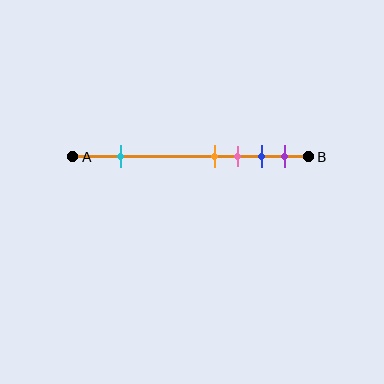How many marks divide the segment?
There are 5 marks dividing the segment.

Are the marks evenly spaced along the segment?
No, the marks are not evenly spaced.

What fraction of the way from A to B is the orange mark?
The orange mark is approximately 60% (0.6) of the way from A to B.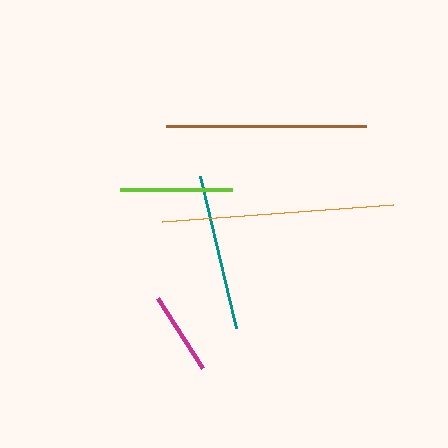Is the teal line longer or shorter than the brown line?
The brown line is longer than the teal line.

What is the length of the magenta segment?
The magenta segment is approximately 83 pixels long.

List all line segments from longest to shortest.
From longest to shortest: orange, brown, teal, lime, magenta.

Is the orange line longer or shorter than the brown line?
The orange line is longer than the brown line.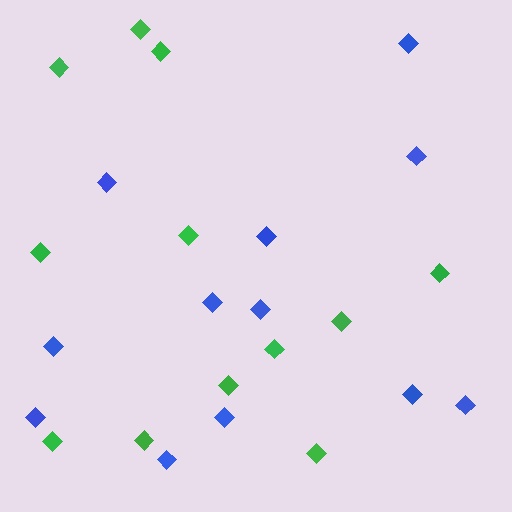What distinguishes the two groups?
There are 2 groups: one group of green diamonds (12) and one group of blue diamonds (12).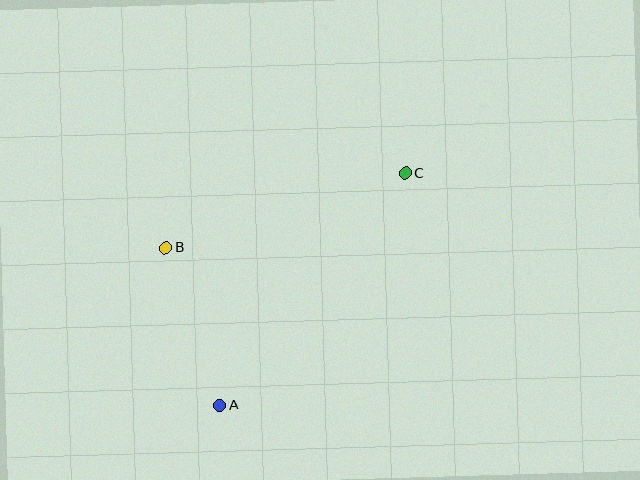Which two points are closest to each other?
Points A and B are closest to each other.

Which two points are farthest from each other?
Points A and C are farthest from each other.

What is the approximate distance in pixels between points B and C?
The distance between B and C is approximately 250 pixels.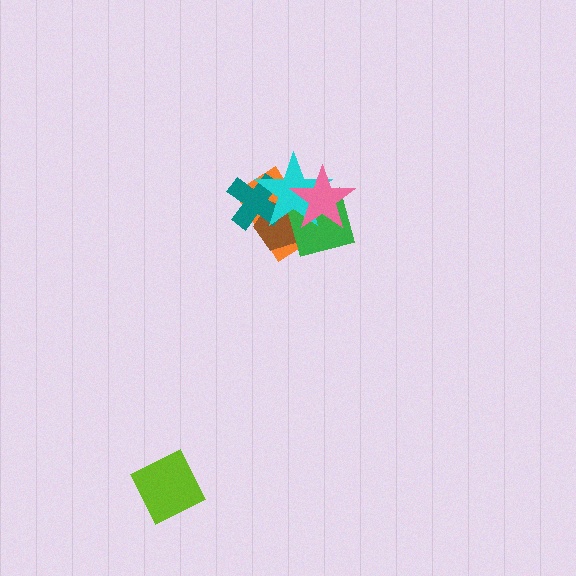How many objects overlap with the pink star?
4 objects overlap with the pink star.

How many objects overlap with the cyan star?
5 objects overlap with the cyan star.